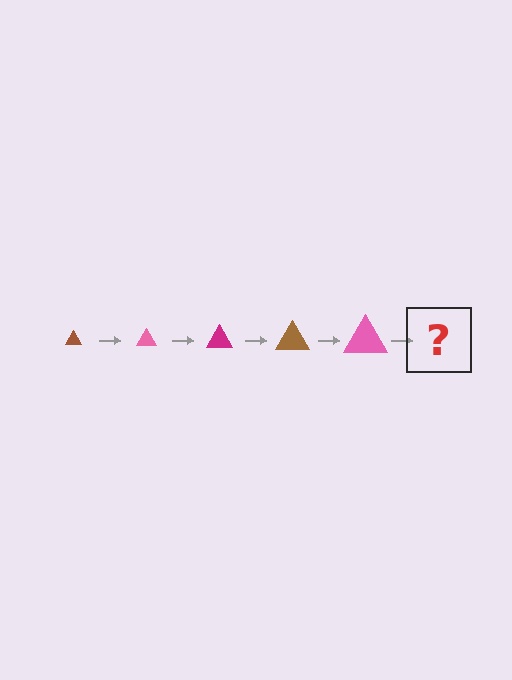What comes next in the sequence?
The next element should be a magenta triangle, larger than the previous one.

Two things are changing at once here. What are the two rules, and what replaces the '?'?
The two rules are that the triangle grows larger each step and the color cycles through brown, pink, and magenta. The '?' should be a magenta triangle, larger than the previous one.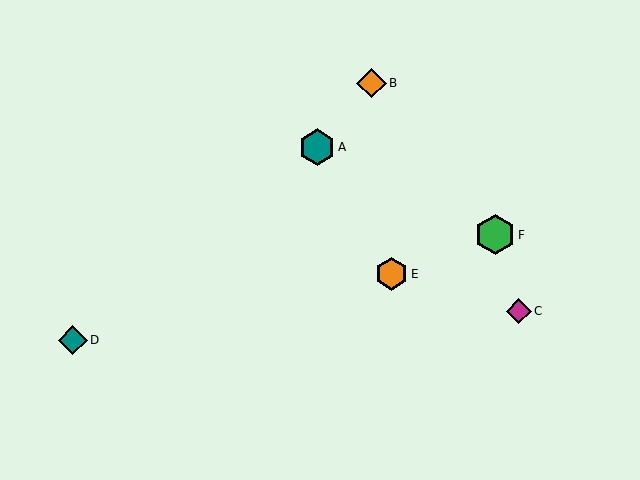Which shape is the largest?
The green hexagon (labeled F) is the largest.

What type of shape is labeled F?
Shape F is a green hexagon.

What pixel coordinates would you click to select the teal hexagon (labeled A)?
Click at (317, 147) to select the teal hexagon A.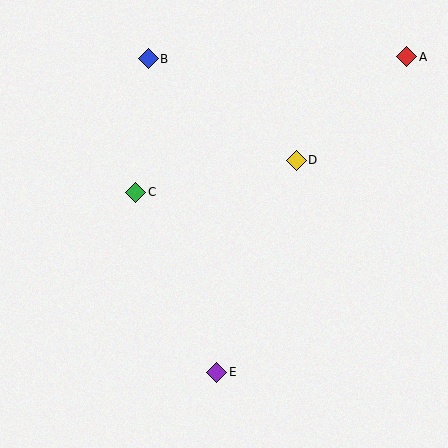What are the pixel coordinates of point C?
Point C is at (136, 192).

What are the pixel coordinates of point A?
Point A is at (407, 57).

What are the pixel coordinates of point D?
Point D is at (296, 160).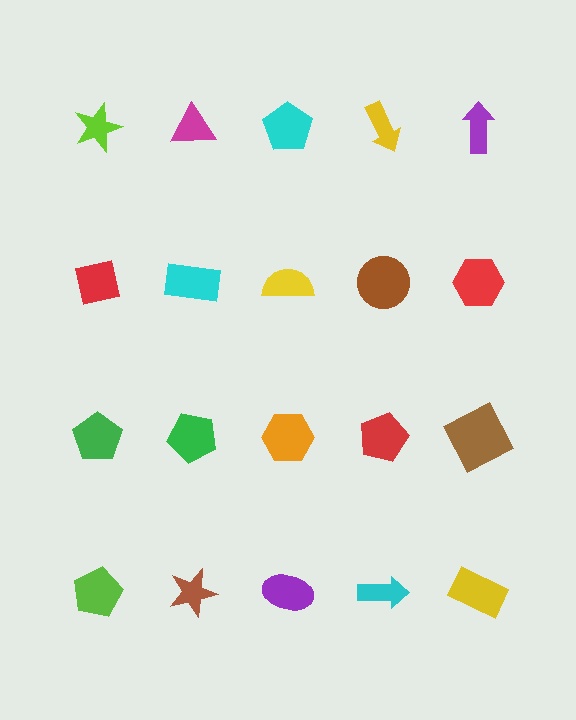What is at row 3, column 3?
An orange hexagon.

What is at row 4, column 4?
A cyan arrow.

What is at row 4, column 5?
A yellow rectangle.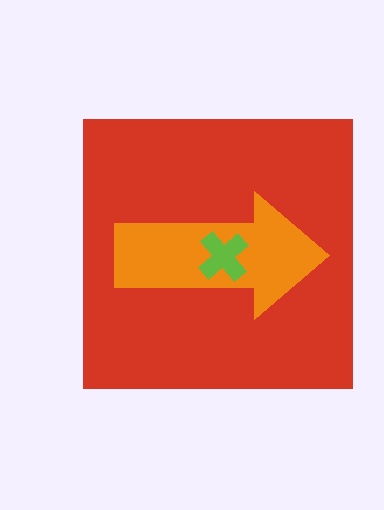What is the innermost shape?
The lime cross.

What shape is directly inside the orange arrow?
The lime cross.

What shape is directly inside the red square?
The orange arrow.